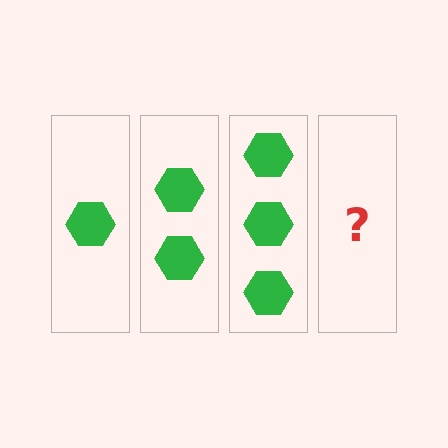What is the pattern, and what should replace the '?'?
The pattern is that each step adds one more hexagon. The '?' should be 4 hexagons.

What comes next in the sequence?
The next element should be 4 hexagons.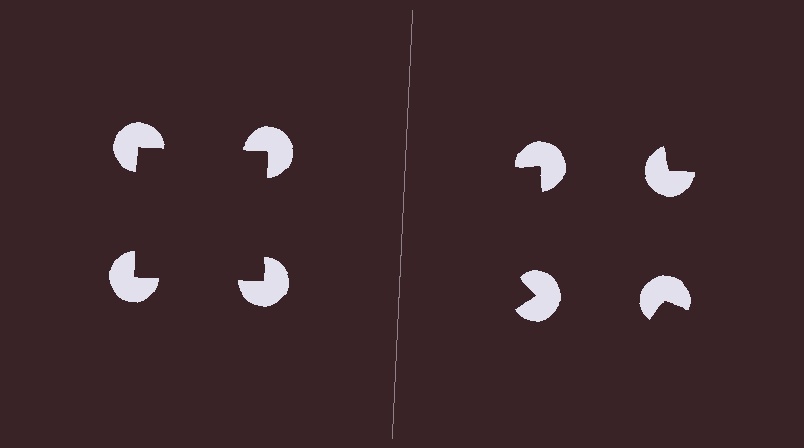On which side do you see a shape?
An illusory square appears on the left side. On the right side the wedge cuts are rotated, so no coherent shape forms.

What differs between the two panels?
The pac-man discs are positioned identically on both sides; only the wedge orientations differ. On the left they align to a square; on the right they are misaligned.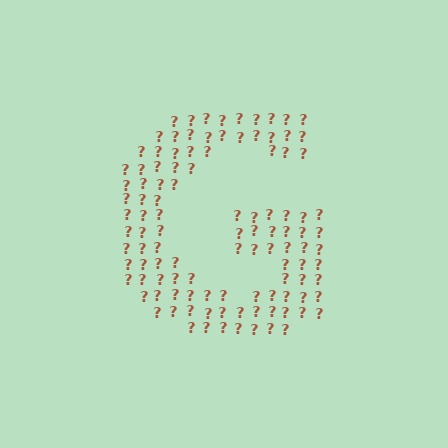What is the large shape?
The large shape is the letter G.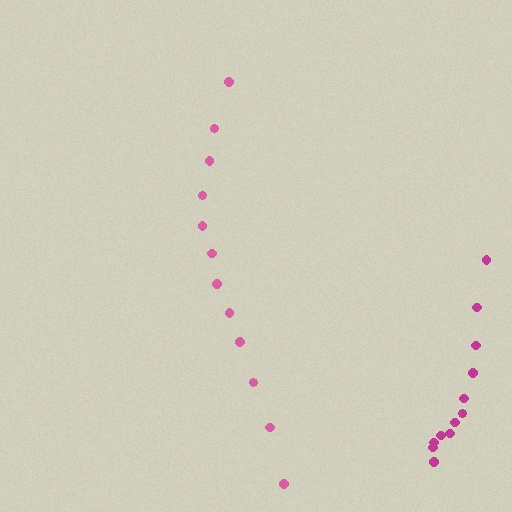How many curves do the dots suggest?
There are 2 distinct paths.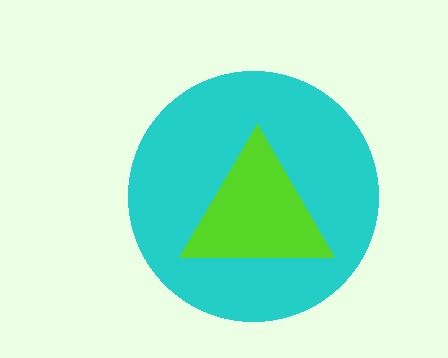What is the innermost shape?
The lime triangle.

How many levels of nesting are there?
2.